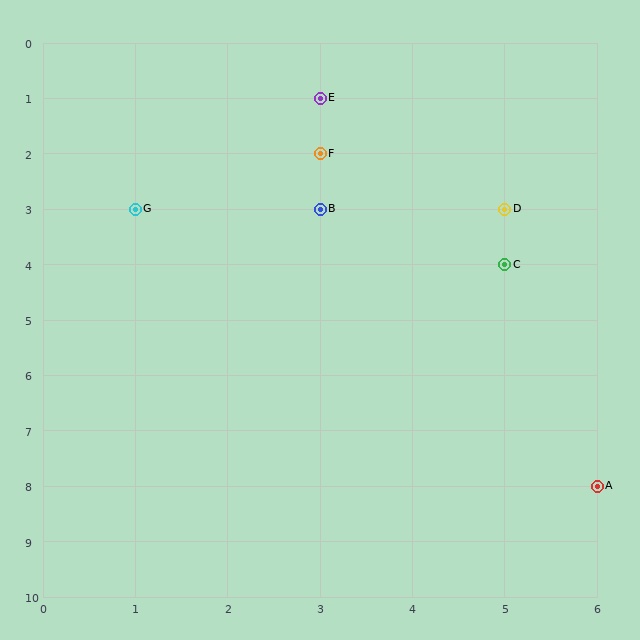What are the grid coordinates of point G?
Point G is at grid coordinates (1, 3).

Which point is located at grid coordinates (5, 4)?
Point C is at (5, 4).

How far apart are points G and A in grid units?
Points G and A are 5 columns and 5 rows apart (about 7.1 grid units diagonally).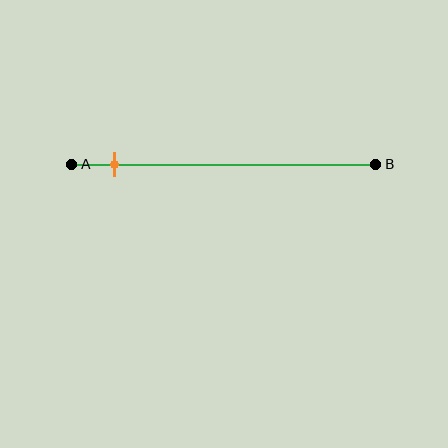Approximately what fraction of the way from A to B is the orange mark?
The orange mark is approximately 15% of the way from A to B.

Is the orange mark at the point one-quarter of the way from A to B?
No, the mark is at about 15% from A, not at the 25% one-quarter point.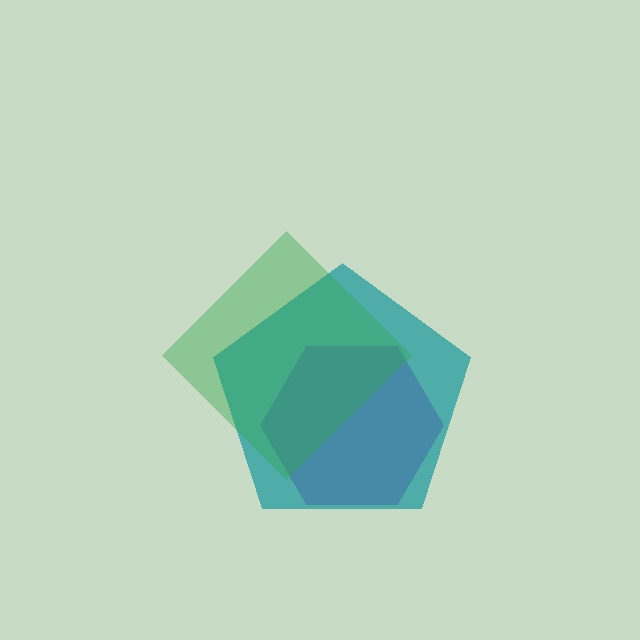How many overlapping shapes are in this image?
There are 3 overlapping shapes in the image.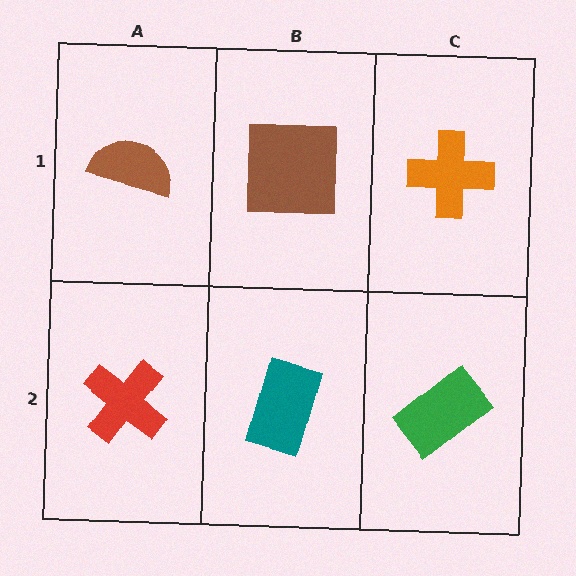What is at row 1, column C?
An orange cross.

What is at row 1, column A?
A brown semicircle.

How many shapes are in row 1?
3 shapes.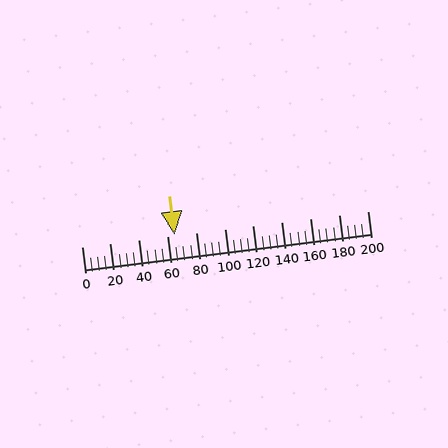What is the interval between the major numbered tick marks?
The major tick marks are spaced 20 units apart.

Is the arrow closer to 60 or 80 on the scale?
The arrow is closer to 60.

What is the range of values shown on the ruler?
The ruler shows values from 0 to 200.